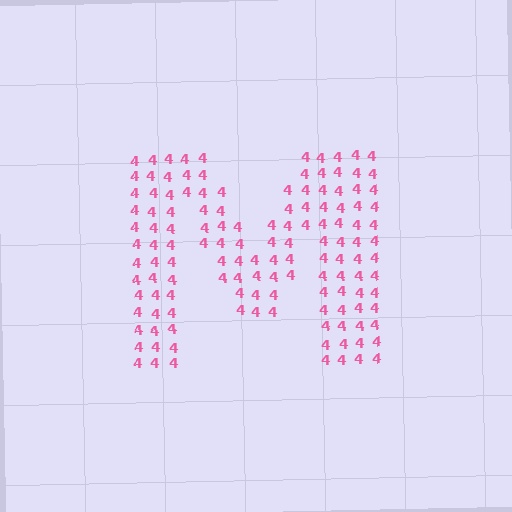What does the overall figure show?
The overall figure shows the letter M.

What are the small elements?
The small elements are digit 4's.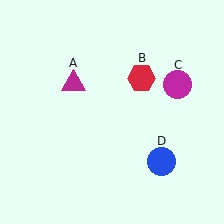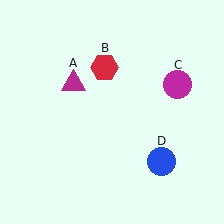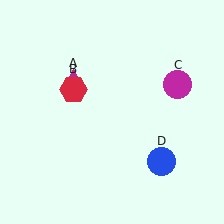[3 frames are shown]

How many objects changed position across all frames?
1 object changed position: red hexagon (object B).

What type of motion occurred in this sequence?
The red hexagon (object B) rotated counterclockwise around the center of the scene.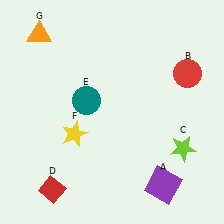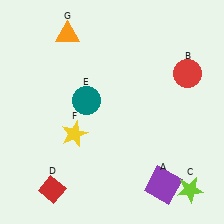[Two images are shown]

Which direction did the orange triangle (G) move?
The orange triangle (G) moved right.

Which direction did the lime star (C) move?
The lime star (C) moved down.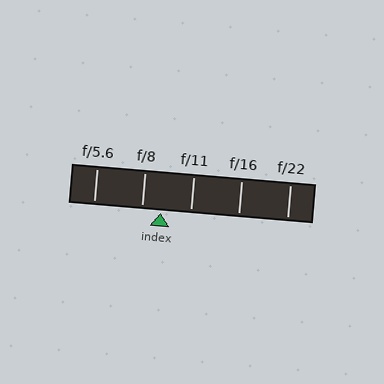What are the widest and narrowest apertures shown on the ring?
The widest aperture shown is f/5.6 and the narrowest is f/22.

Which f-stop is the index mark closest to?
The index mark is closest to f/8.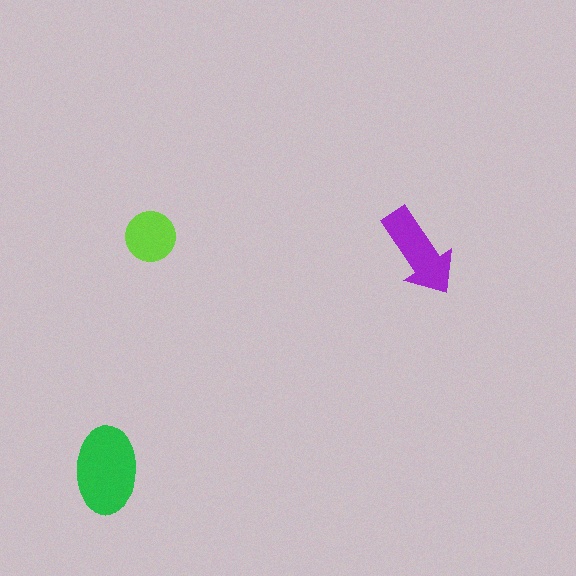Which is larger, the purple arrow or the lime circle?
The purple arrow.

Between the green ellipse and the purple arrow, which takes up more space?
The green ellipse.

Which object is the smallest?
The lime circle.